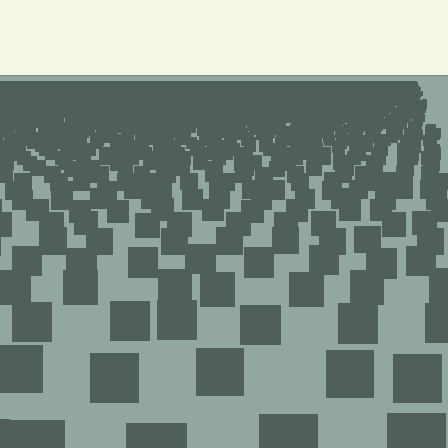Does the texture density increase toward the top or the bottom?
Density increases toward the top.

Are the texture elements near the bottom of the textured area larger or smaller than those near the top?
Larger. Near the bottom, elements are closer to the viewer and appear at a bigger on-screen size.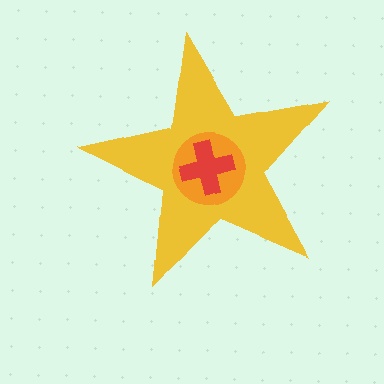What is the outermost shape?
The yellow star.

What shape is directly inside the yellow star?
The orange circle.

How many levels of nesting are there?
3.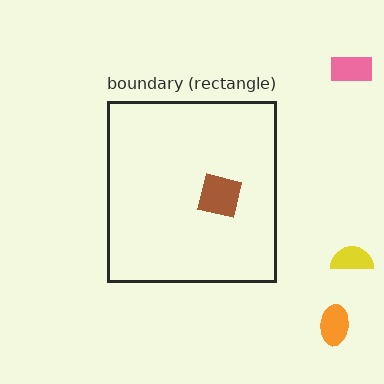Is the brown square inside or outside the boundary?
Inside.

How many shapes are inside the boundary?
1 inside, 3 outside.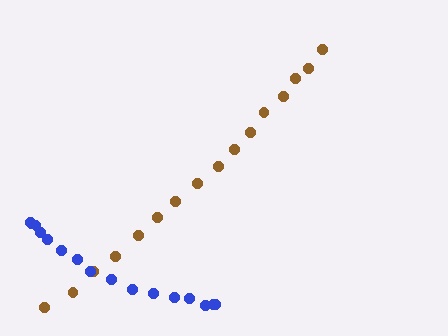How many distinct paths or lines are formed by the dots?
There are 2 distinct paths.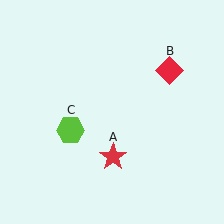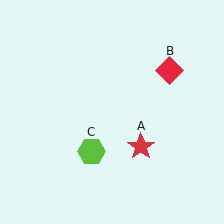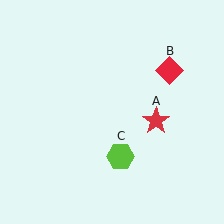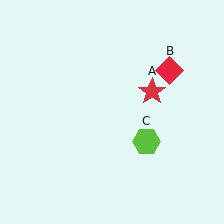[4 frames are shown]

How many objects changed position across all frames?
2 objects changed position: red star (object A), lime hexagon (object C).